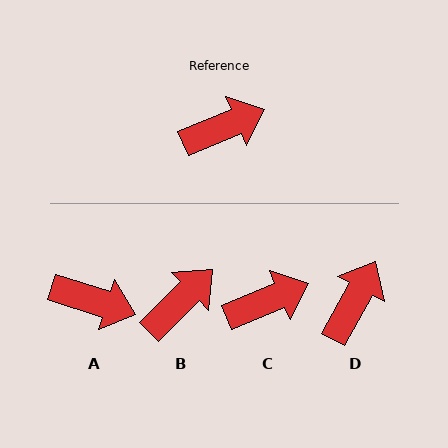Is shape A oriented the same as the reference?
No, it is off by about 41 degrees.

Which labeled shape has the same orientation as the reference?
C.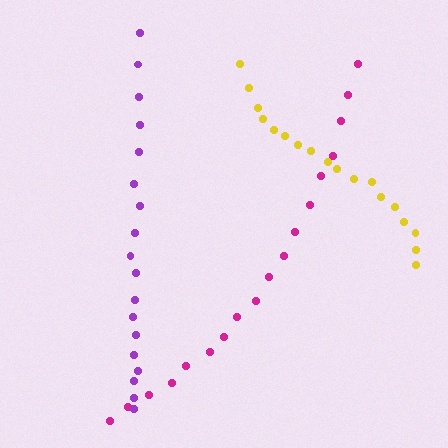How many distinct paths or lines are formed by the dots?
There are 3 distinct paths.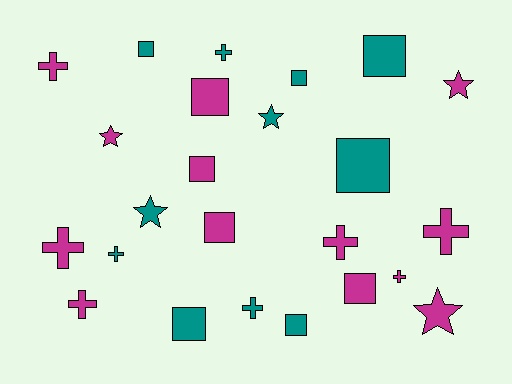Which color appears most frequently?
Magenta, with 13 objects.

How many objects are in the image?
There are 24 objects.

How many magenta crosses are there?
There are 6 magenta crosses.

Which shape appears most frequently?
Square, with 10 objects.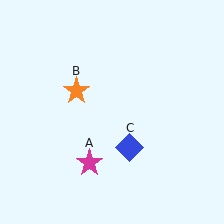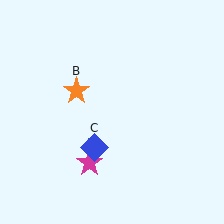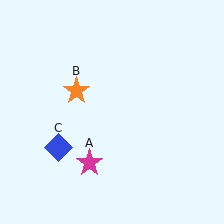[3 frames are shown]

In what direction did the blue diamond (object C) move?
The blue diamond (object C) moved left.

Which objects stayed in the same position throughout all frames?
Magenta star (object A) and orange star (object B) remained stationary.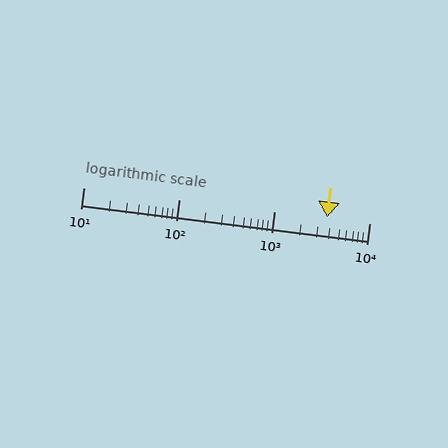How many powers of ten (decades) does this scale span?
The scale spans 3 decades, from 10 to 10000.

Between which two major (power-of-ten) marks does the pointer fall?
The pointer is between 1000 and 10000.